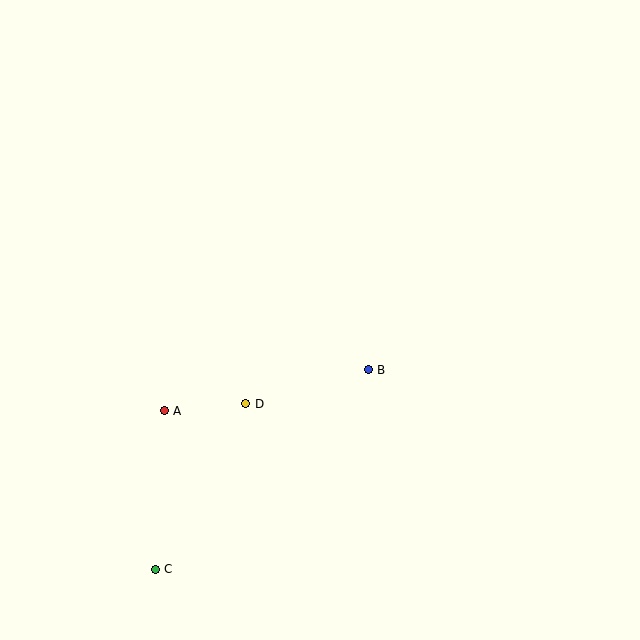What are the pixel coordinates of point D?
Point D is at (246, 404).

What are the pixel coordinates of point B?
Point B is at (368, 370).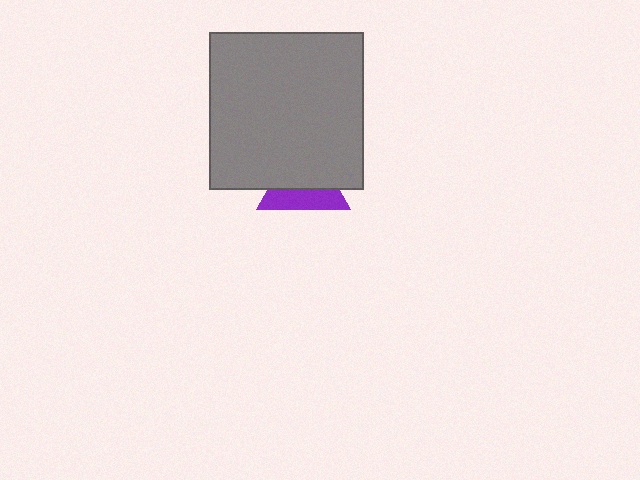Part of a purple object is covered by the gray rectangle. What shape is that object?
It is a triangle.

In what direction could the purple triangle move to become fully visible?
The purple triangle could move down. That would shift it out from behind the gray rectangle entirely.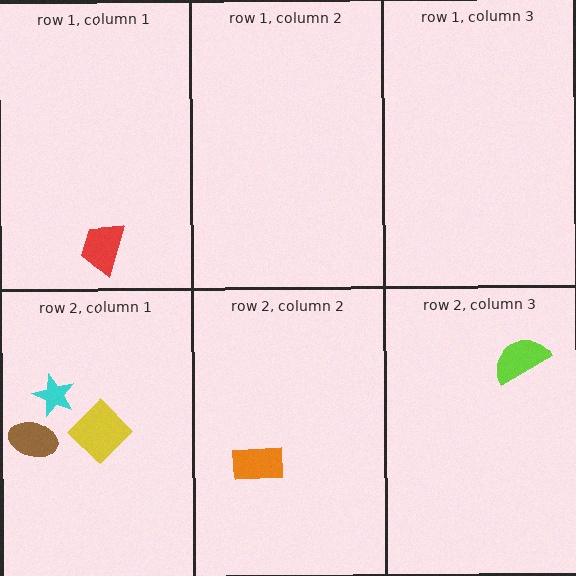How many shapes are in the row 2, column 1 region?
3.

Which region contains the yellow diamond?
The row 2, column 1 region.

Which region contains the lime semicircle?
The row 2, column 3 region.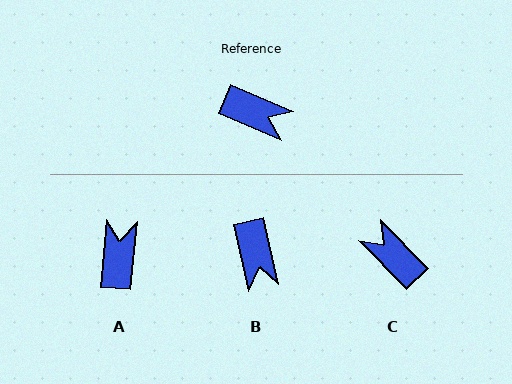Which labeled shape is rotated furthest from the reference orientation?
C, about 158 degrees away.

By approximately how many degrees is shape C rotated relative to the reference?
Approximately 158 degrees counter-clockwise.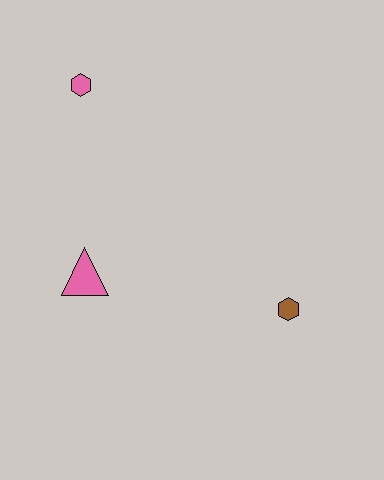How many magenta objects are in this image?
There are no magenta objects.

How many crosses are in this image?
There are no crosses.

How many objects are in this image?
There are 3 objects.